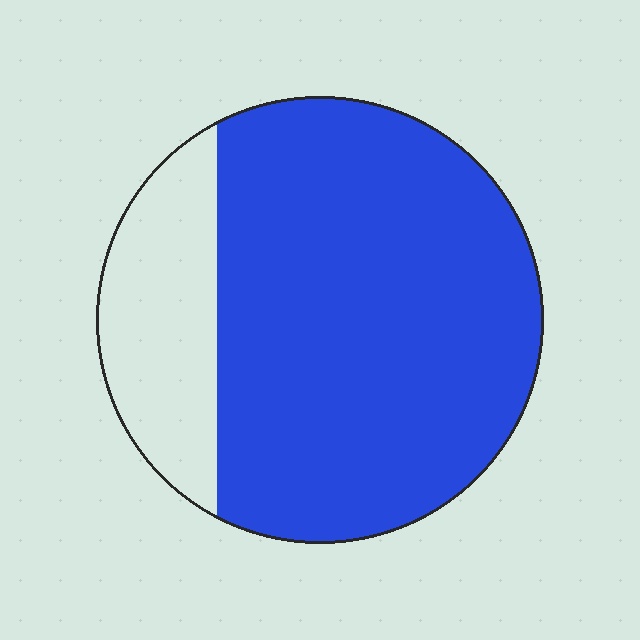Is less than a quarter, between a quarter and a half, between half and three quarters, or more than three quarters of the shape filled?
More than three quarters.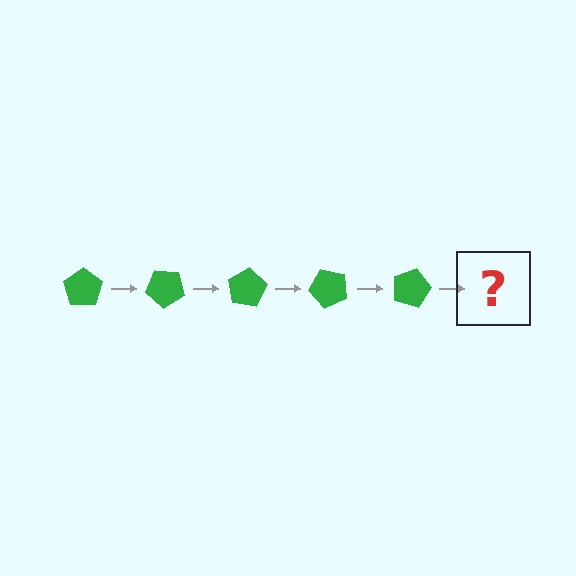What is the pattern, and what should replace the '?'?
The pattern is that the pentagon rotates 40 degrees each step. The '?' should be a green pentagon rotated 200 degrees.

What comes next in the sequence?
The next element should be a green pentagon rotated 200 degrees.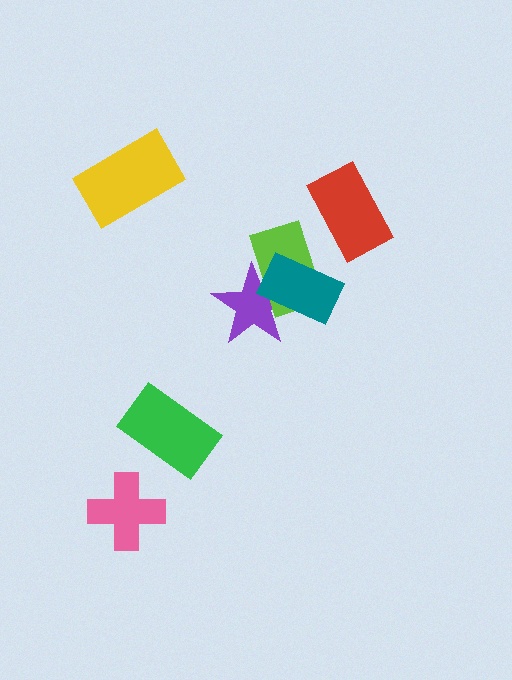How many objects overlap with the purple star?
2 objects overlap with the purple star.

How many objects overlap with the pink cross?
0 objects overlap with the pink cross.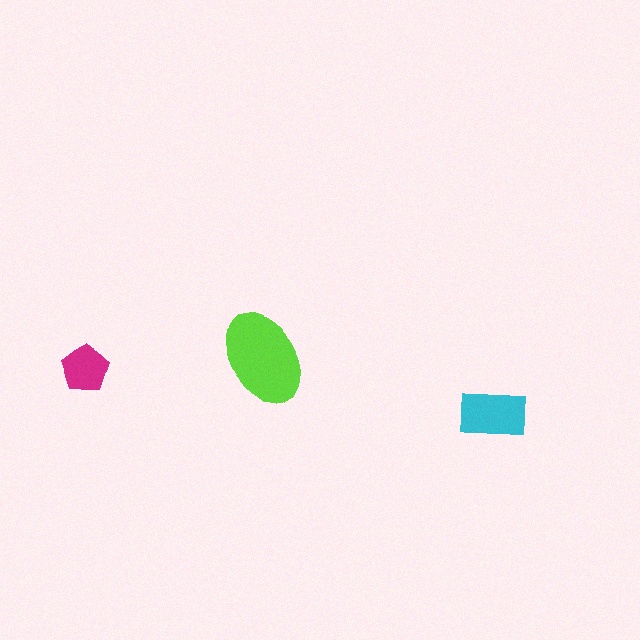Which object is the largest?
The lime ellipse.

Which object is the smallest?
The magenta pentagon.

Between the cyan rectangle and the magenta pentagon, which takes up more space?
The cyan rectangle.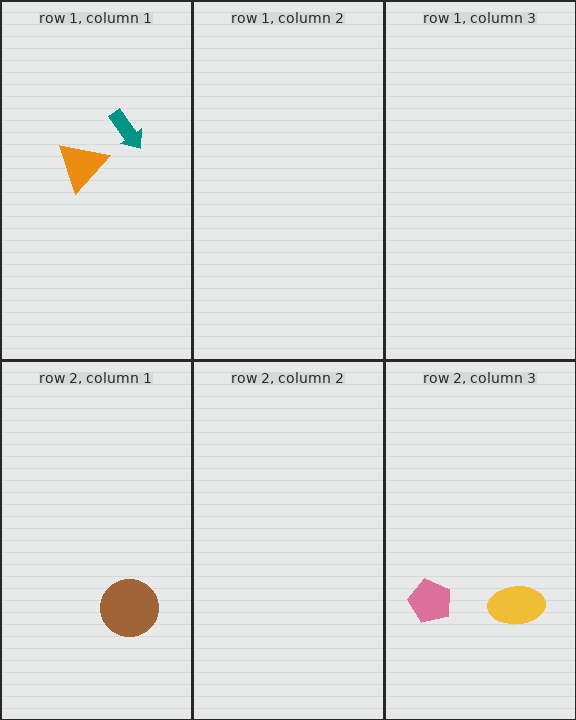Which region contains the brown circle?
The row 2, column 1 region.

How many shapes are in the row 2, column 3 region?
2.